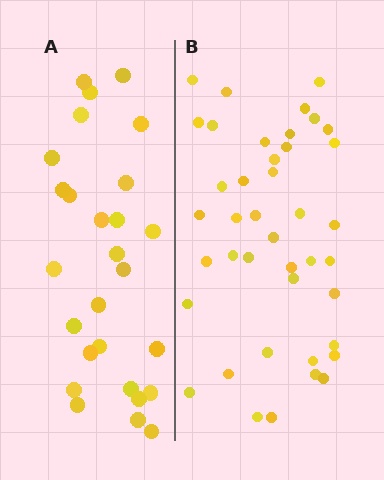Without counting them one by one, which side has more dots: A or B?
Region B (the right region) has more dots.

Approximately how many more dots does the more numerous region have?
Region B has approximately 15 more dots than region A.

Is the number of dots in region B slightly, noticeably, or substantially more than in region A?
Region B has substantially more. The ratio is roughly 1.5 to 1.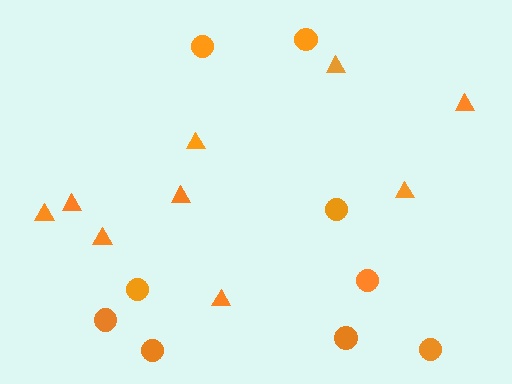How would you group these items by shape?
There are 2 groups: one group of circles (9) and one group of triangles (9).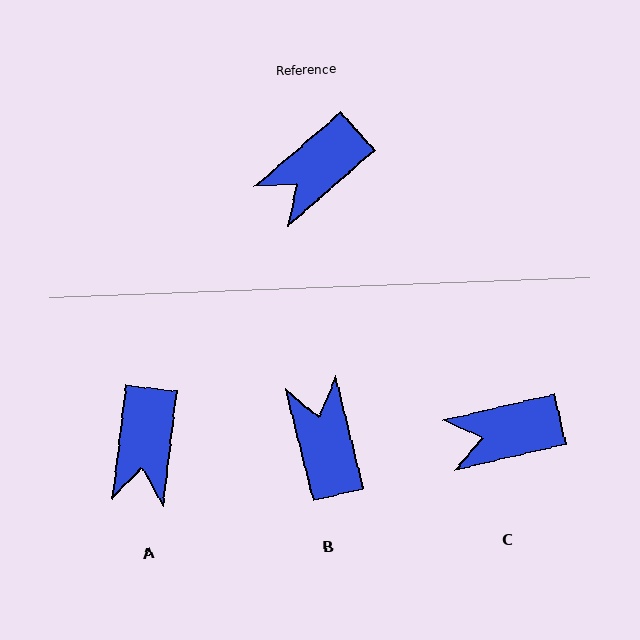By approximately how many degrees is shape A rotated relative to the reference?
Approximately 42 degrees counter-clockwise.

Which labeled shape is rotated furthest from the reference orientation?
B, about 117 degrees away.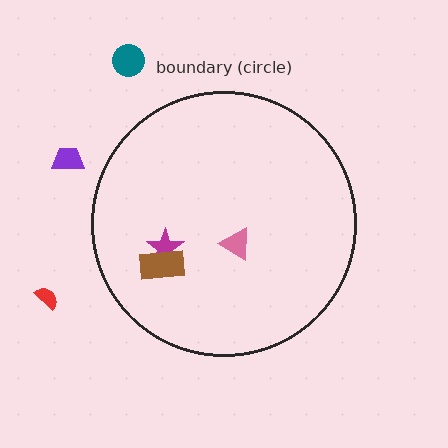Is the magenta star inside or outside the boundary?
Inside.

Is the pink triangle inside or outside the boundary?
Inside.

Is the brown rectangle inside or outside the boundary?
Inside.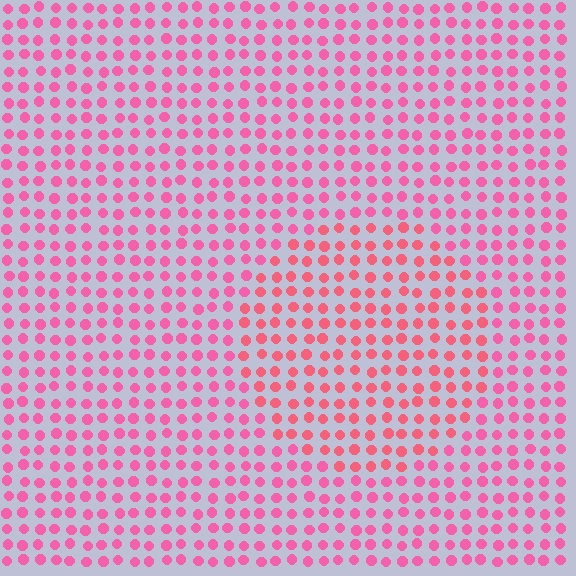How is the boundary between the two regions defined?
The boundary is defined purely by a slight shift in hue (about 20 degrees). Spacing, size, and orientation are identical on both sides.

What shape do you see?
I see a circle.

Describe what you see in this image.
The image is filled with small pink elements in a uniform arrangement. A circle-shaped region is visible where the elements are tinted to a slightly different hue, forming a subtle color boundary.